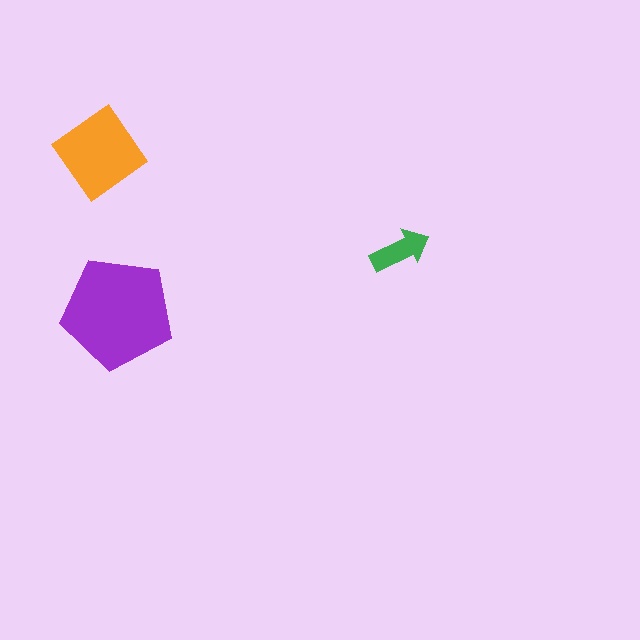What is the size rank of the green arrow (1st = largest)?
3rd.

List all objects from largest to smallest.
The purple pentagon, the orange diamond, the green arrow.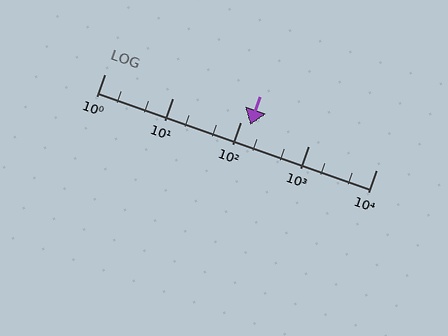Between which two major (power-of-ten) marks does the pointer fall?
The pointer is between 100 and 1000.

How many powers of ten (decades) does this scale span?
The scale spans 4 decades, from 1 to 10000.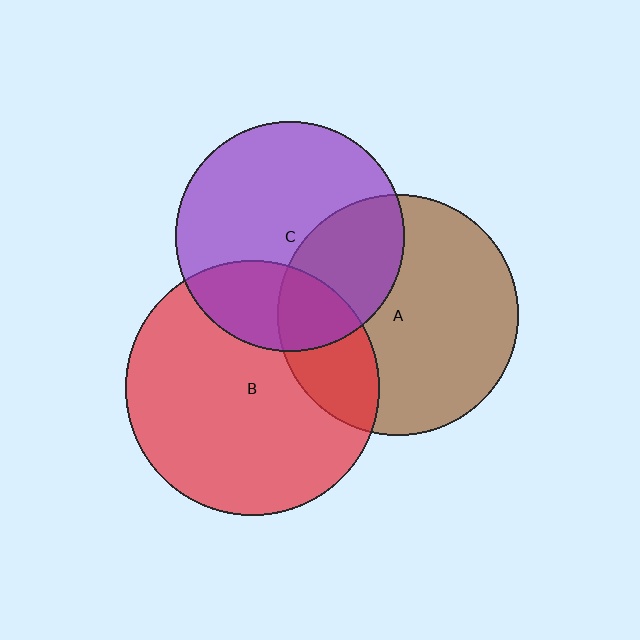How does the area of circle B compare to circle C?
Approximately 1.2 times.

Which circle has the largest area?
Circle B (red).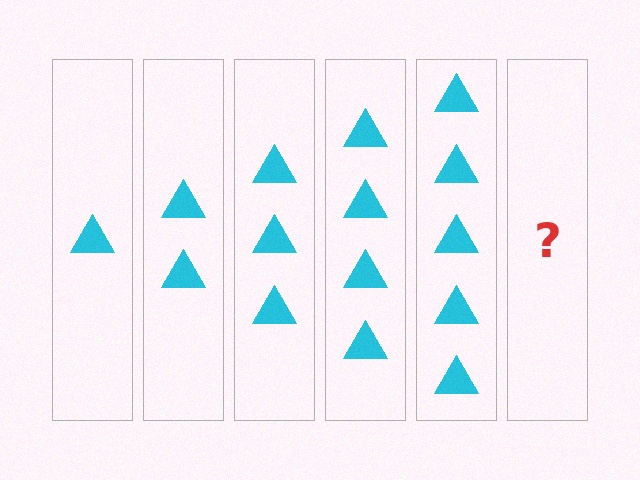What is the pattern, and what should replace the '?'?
The pattern is that each step adds one more triangle. The '?' should be 6 triangles.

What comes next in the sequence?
The next element should be 6 triangles.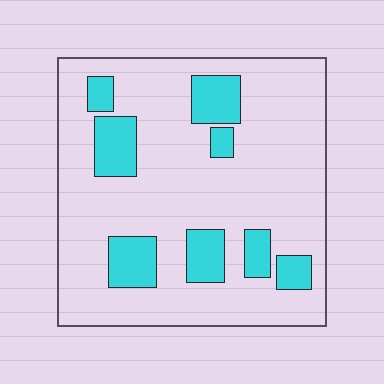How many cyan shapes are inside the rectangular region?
8.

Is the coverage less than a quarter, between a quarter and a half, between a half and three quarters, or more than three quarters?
Less than a quarter.